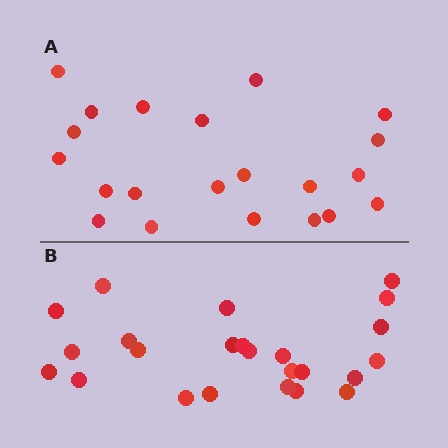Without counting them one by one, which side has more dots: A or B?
Region B (the bottom region) has more dots.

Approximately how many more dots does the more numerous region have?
Region B has just a few more — roughly 2 or 3 more dots than region A.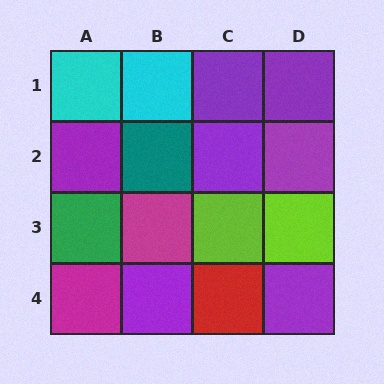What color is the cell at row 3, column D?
Lime.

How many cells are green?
1 cell is green.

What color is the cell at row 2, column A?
Purple.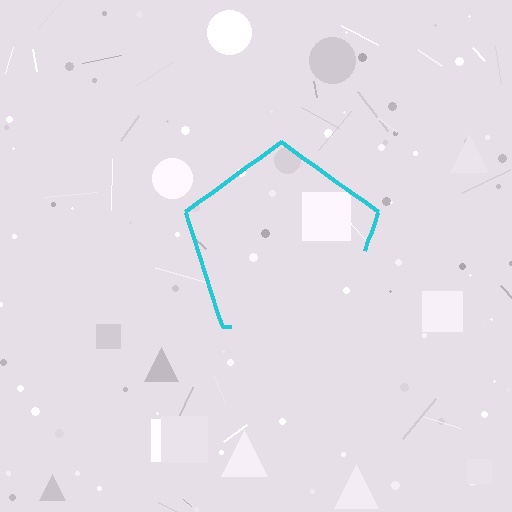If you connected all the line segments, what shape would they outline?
They would outline a pentagon.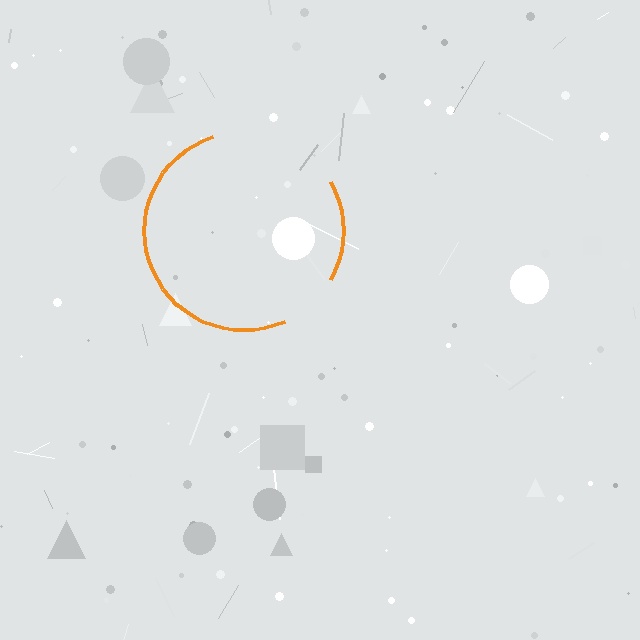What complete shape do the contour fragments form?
The contour fragments form a circle.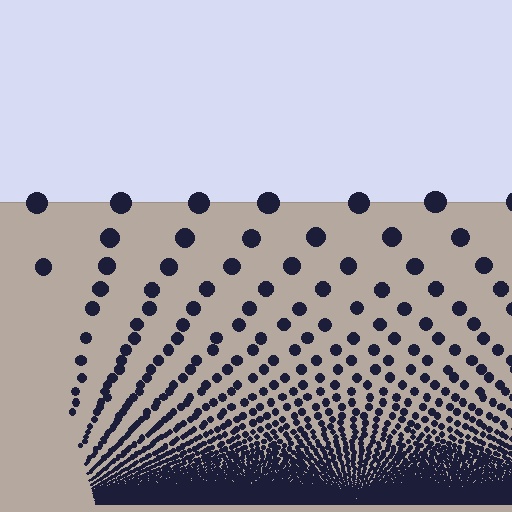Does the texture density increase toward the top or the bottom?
Density increases toward the bottom.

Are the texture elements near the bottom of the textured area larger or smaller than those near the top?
Smaller. The gradient is inverted — elements near the bottom are smaller and denser.